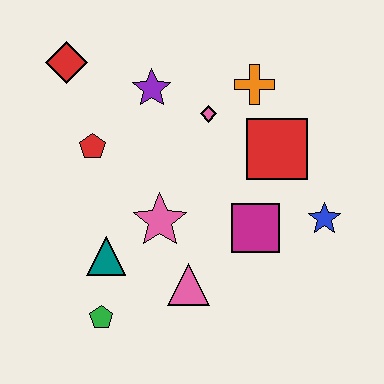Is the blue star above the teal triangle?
Yes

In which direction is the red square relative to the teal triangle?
The red square is to the right of the teal triangle.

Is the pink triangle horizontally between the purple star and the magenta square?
Yes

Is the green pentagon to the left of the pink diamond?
Yes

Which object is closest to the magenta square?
The blue star is closest to the magenta square.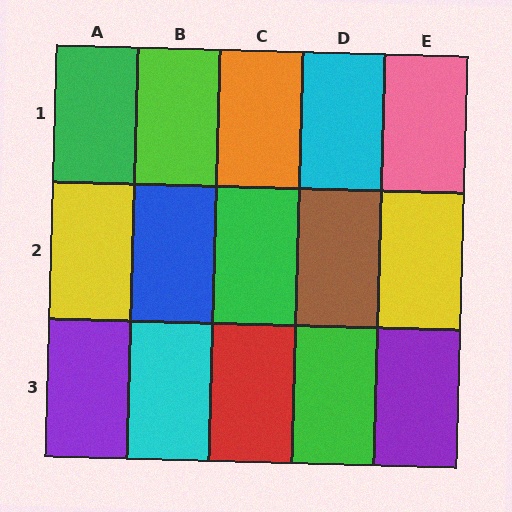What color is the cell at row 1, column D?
Cyan.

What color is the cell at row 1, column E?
Pink.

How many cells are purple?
2 cells are purple.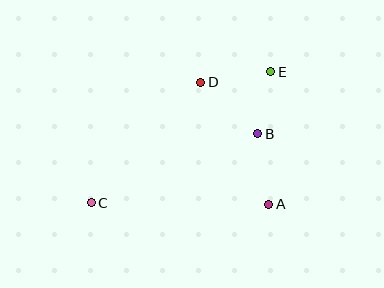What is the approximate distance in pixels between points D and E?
The distance between D and E is approximately 71 pixels.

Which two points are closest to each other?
Points B and E are closest to each other.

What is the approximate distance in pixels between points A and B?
The distance between A and B is approximately 72 pixels.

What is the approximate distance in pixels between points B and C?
The distance between B and C is approximately 180 pixels.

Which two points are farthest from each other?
Points C and E are farthest from each other.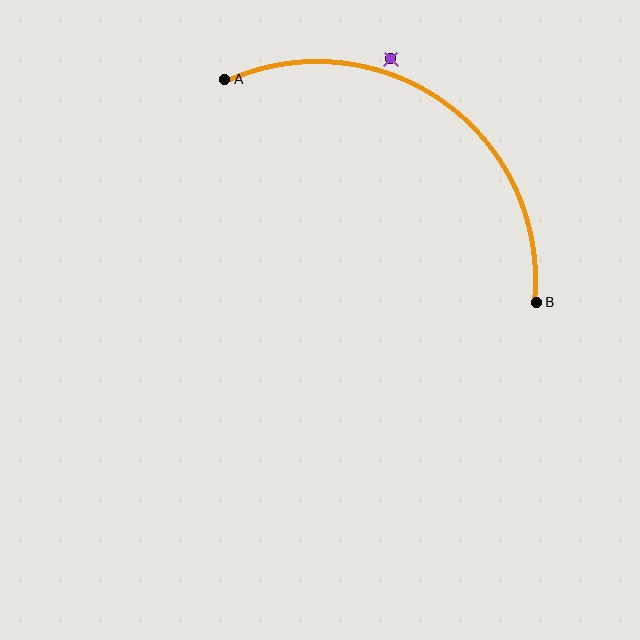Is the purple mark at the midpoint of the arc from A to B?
No — the purple mark does not lie on the arc at all. It sits slightly outside the curve.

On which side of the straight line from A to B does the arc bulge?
The arc bulges above and to the right of the straight line connecting A and B.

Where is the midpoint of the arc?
The arc midpoint is the point on the curve farthest from the straight line joining A and B. It sits above and to the right of that line.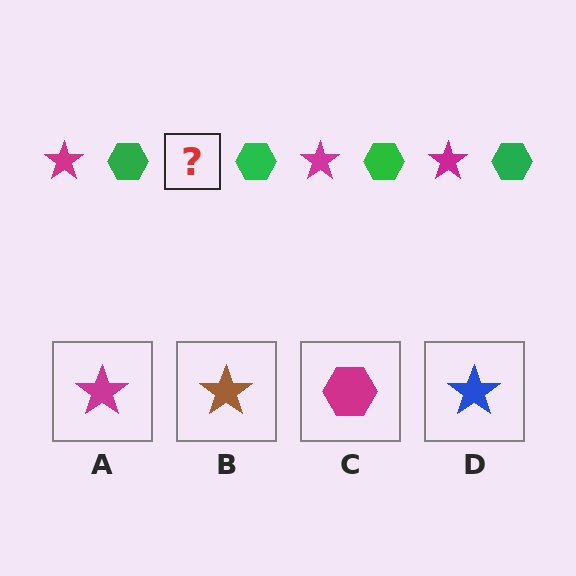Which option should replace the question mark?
Option A.